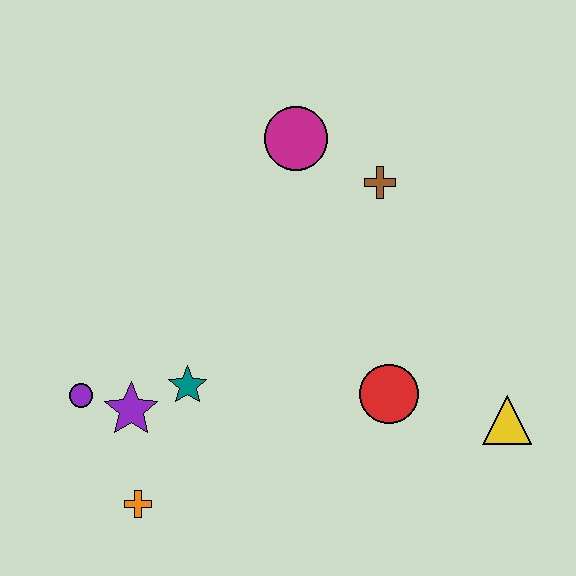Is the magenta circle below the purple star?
No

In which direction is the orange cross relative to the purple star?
The orange cross is below the purple star.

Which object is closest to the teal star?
The purple star is closest to the teal star.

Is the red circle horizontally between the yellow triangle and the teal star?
Yes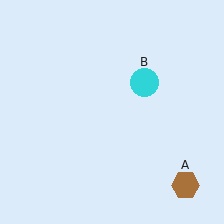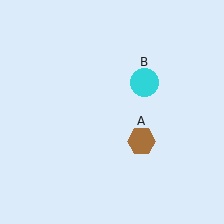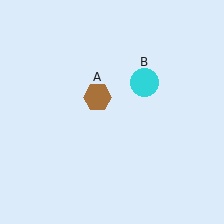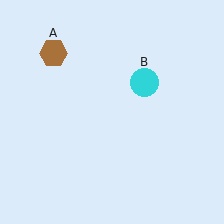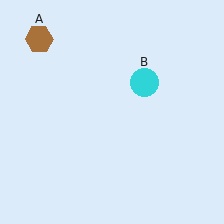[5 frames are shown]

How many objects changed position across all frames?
1 object changed position: brown hexagon (object A).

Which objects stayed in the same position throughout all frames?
Cyan circle (object B) remained stationary.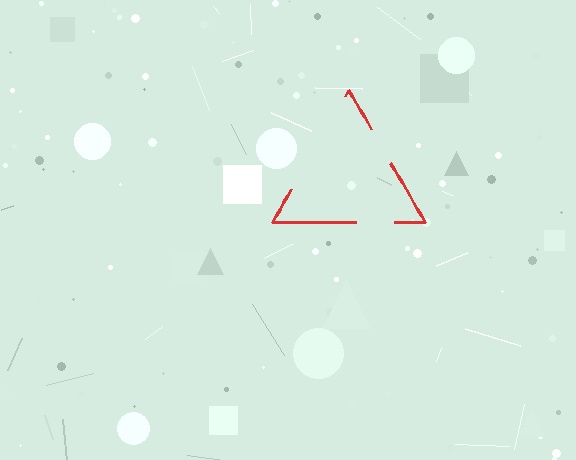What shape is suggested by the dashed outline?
The dashed outline suggests a triangle.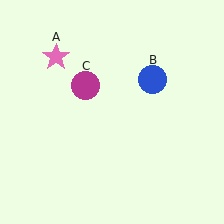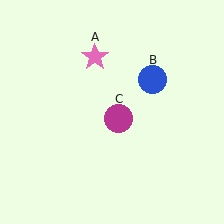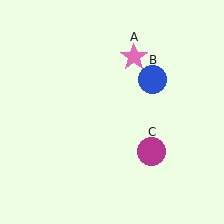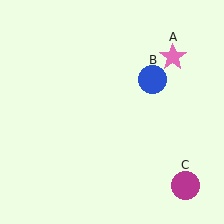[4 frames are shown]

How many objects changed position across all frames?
2 objects changed position: pink star (object A), magenta circle (object C).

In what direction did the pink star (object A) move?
The pink star (object A) moved right.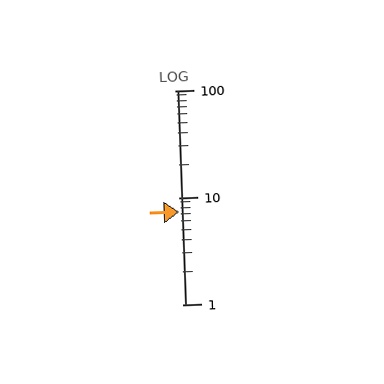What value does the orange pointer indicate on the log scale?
The pointer indicates approximately 7.3.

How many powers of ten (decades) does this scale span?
The scale spans 2 decades, from 1 to 100.